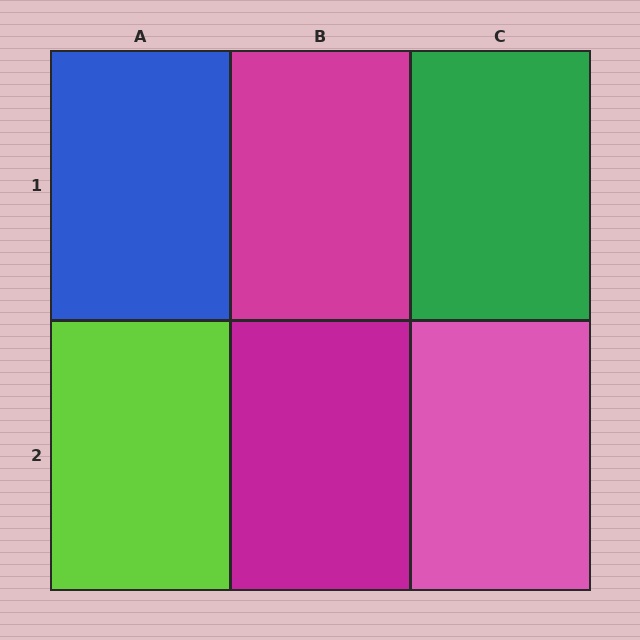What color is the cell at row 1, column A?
Blue.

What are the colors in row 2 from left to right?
Lime, magenta, pink.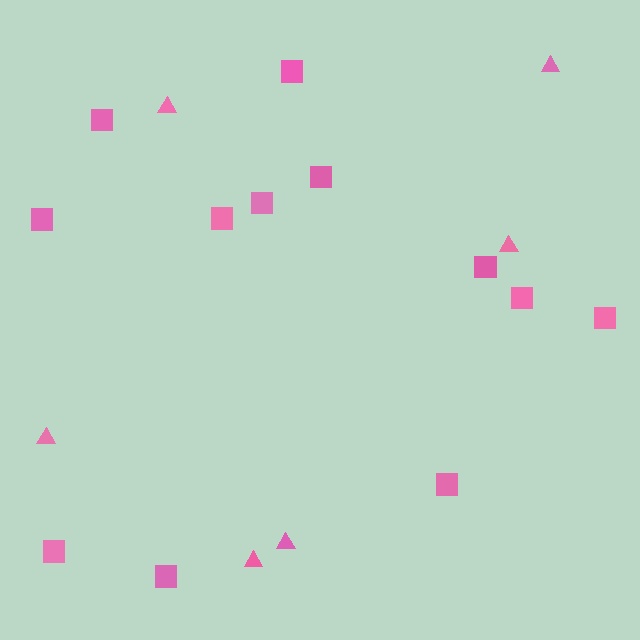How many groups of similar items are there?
There are 2 groups: one group of squares (12) and one group of triangles (6).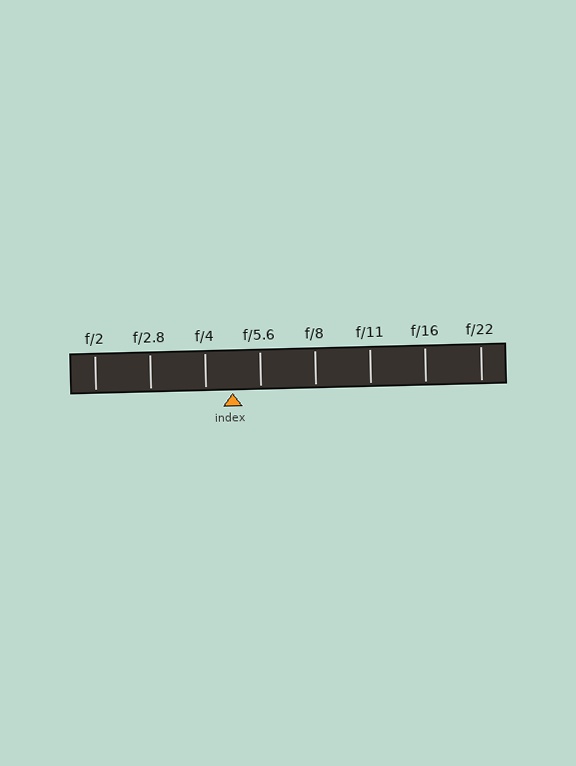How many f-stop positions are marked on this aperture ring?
There are 8 f-stop positions marked.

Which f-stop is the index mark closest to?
The index mark is closest to f/4.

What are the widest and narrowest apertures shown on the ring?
The widest aperture shown is f/2 and the narrowest is f/22.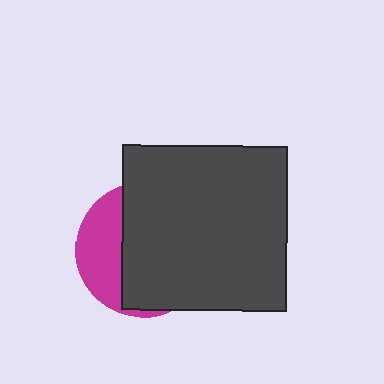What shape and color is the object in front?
The object in front is a dark gray square.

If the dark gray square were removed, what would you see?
You would see the complete magenta circle.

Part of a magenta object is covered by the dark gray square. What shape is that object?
It is a circle.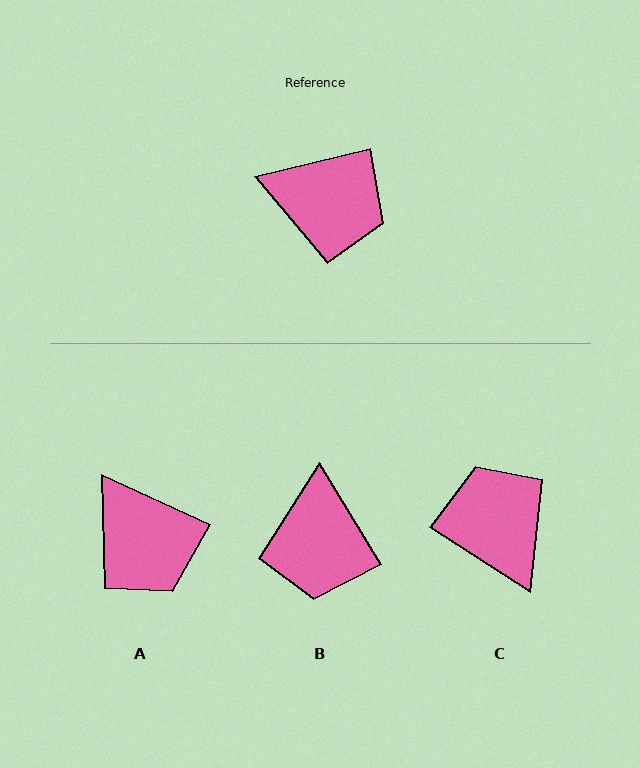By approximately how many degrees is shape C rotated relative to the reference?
Approximately 134 degrees counter-clockwise.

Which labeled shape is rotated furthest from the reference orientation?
C, about 134 degrees away.